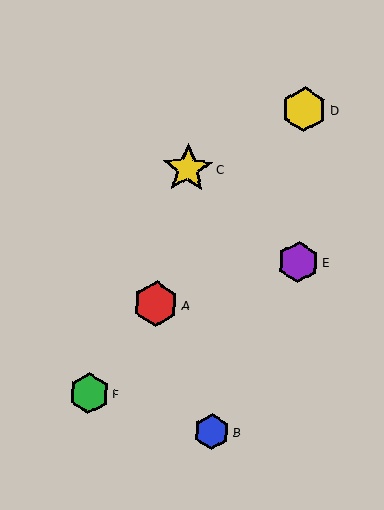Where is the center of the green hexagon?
The center of the green hexagon is at (89, 393).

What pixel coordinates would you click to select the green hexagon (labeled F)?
Click at (89, 393) to select the green hexagon F.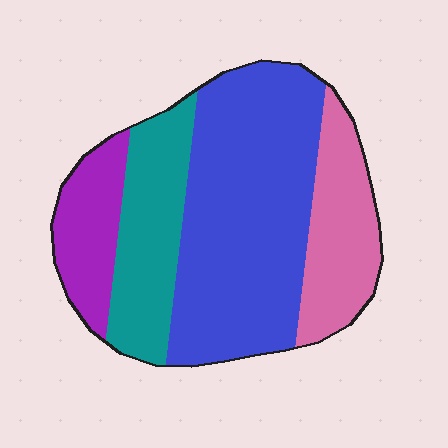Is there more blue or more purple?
Blue.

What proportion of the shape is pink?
Pink covers around 20% of the shape.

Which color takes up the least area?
Purple, at roughly 15%.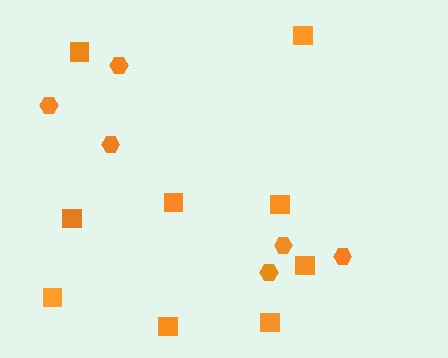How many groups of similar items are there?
There are 2 groups: one group of squares (9) and one group of hexagons (6).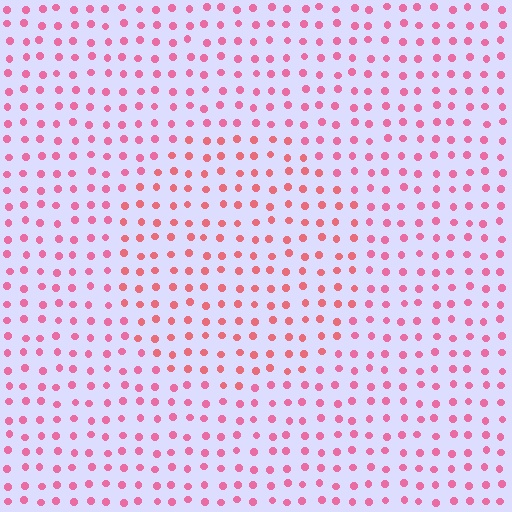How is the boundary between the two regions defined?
The boundary is defined purely by a slight shift in hue (about 19 degrees). Spacing, size, and orientation are identical on both sides.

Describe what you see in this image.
The image is filled with small pink elements in a uniform arrangement. A circle-shaped region is visible where the elements are tinted to a slightly different hue, forming a subtle color boundary.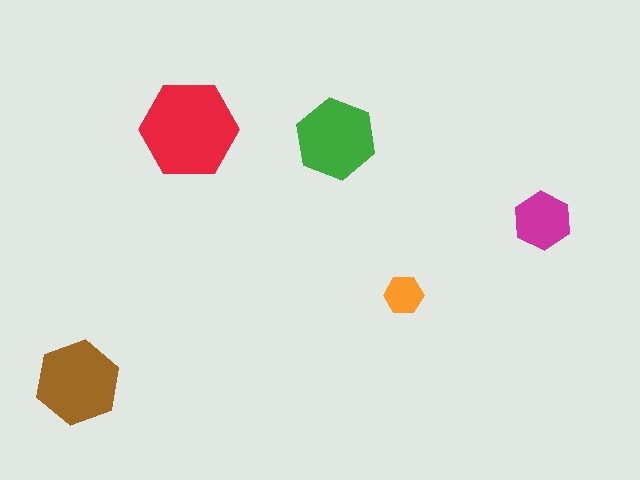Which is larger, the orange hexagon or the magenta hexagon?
The magenta one.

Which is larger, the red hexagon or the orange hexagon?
The red one.